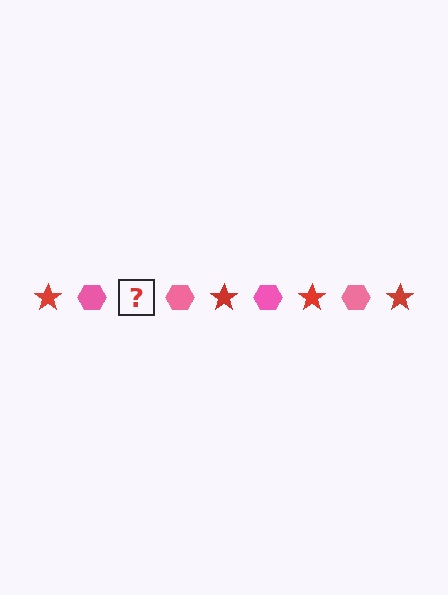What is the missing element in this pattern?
The missing element is a red star.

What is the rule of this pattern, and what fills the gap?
The rule is that the pattern alternates between red star and pink hexagon. The gap should be filled with a red star.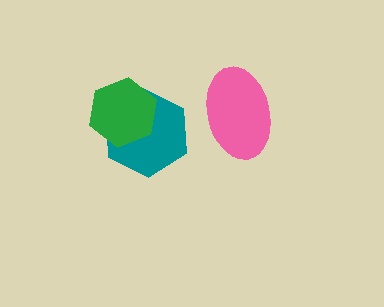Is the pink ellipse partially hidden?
No, no other shape covers it.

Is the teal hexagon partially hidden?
Yes, it is partially covered by another shape.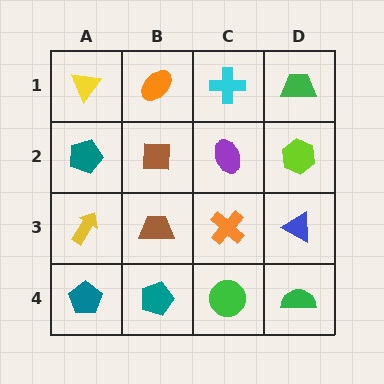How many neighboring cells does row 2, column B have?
4.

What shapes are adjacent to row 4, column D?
A blue triangle (row 3, column D), a green circle (row 4, column C).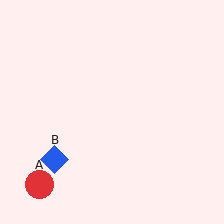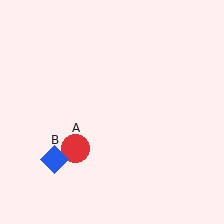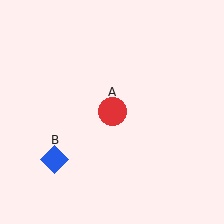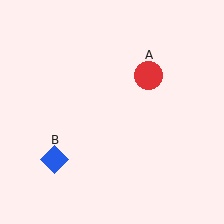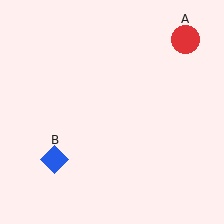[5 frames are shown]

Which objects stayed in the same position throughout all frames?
Blue diamond (object B) remained stationary.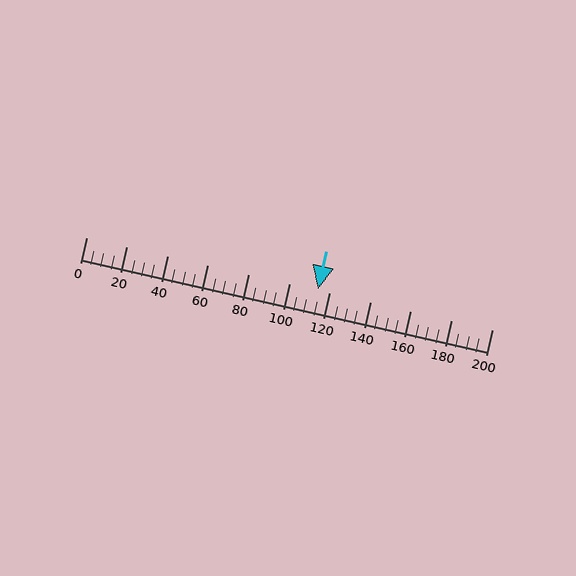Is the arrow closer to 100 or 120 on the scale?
The arrow is closer to 120.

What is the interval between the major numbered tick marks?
The major tick marks are spaced 20 units apart.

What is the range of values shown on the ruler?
The ruler shows values from 0 to 200.